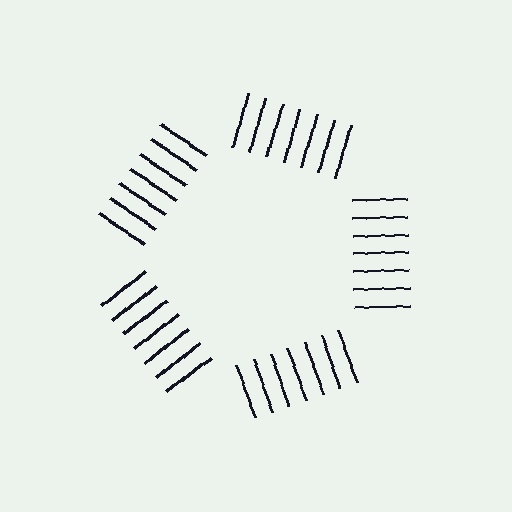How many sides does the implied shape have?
5 sides — the line-ends trace a pentagon.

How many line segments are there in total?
35 — 7 along each of the 5 edges.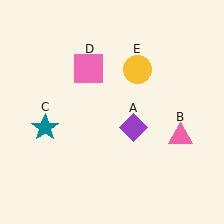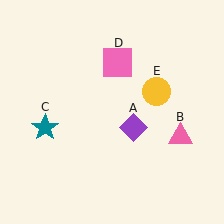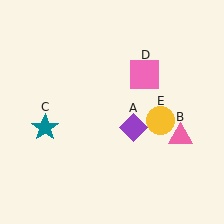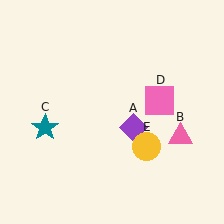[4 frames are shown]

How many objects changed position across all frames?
2 objects changed position: pink square (object D), yellow circle (object E).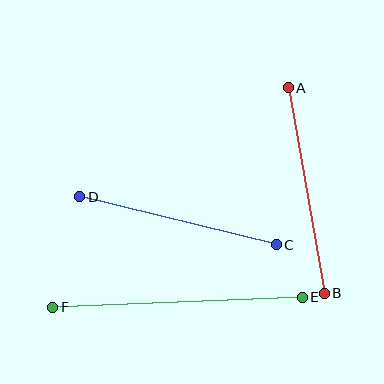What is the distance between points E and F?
The distance is approximately 250 pixels.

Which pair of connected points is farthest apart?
Points E and F are farthest apart.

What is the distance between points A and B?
The distance is approximately 208 pixels.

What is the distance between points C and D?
The distance is approximately 202 pixels.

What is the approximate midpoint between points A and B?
The midpoint is at approximately (306, 191) pixels.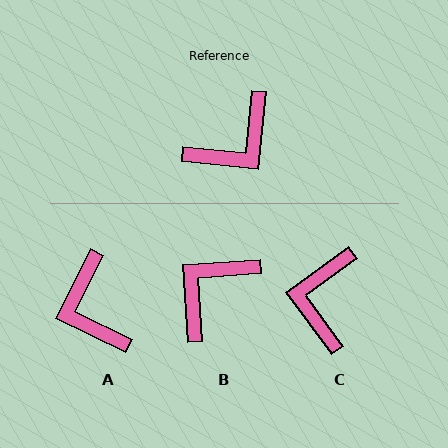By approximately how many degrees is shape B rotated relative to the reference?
Approximately 171 degrees clockwise.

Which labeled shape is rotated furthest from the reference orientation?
B, about 171 degrees away.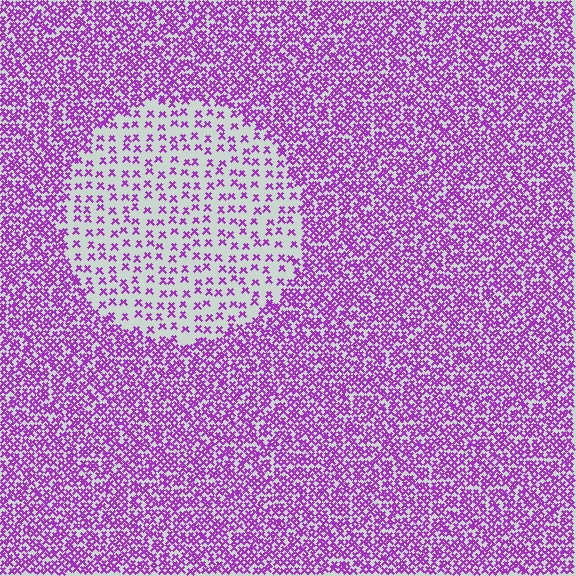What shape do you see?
I see a circle.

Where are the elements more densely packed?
The elements are more densely packed outside the circle boundary.